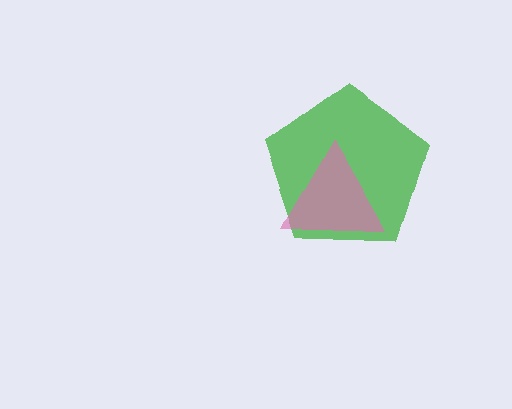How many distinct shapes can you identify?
There are 2 distinct shapes: a green pentagon, a pink triangle.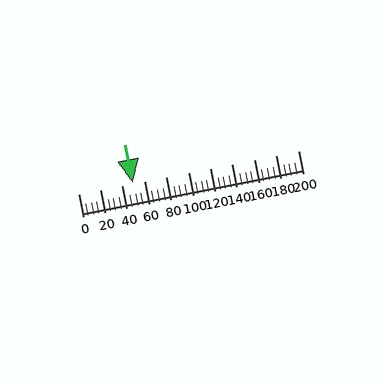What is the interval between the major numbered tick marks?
The major tick marks are spaced 20 units apart.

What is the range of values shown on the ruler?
The ruler shows values from 0 to 200.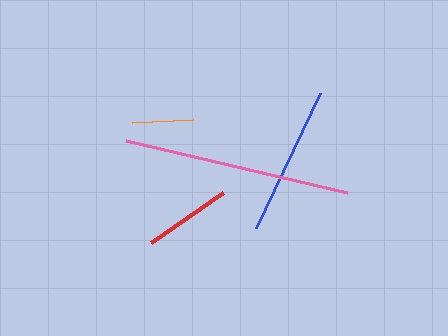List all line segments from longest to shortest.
From longest to shortest: pink, blue, red, orange.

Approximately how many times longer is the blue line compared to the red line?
The blue line is approximately 1.7 times the length of the red line.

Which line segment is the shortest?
The orange line is the shortest at approximately 61 pixels.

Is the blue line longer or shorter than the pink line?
The pink line is longer than the blue line.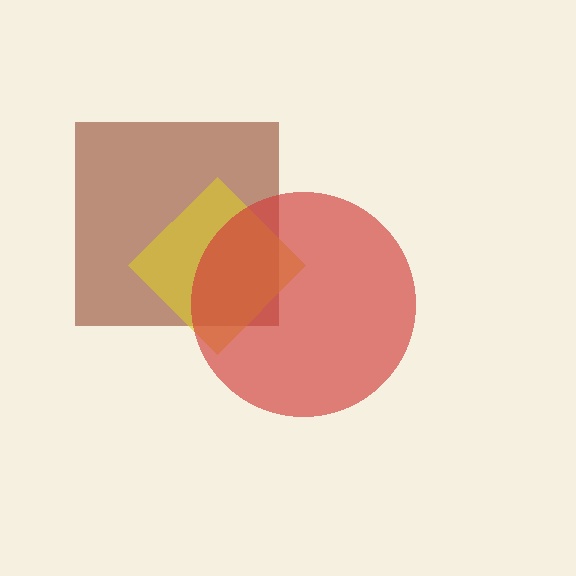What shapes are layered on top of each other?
The layered shapes are: a brown square, a yellow diamond, a red circle.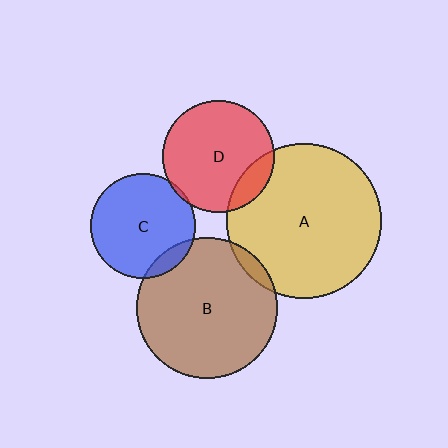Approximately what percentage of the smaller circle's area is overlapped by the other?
Approximately 10%.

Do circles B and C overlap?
Yes.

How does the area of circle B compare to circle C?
Approximately 1.8 times.